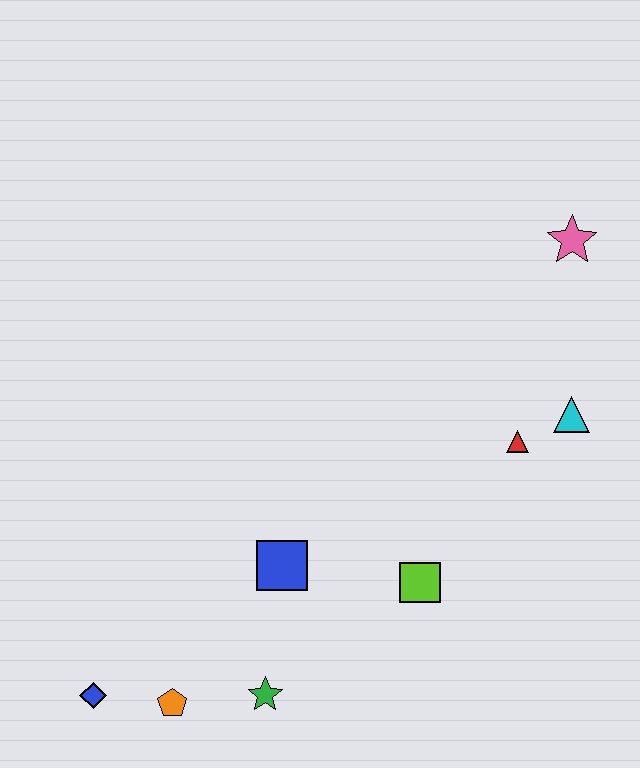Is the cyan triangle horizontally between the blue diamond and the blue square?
No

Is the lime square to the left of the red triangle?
Yes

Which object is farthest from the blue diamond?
The pink star is farthest from the blue diamond.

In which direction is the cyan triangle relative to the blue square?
The cyan triangle is to the right of the blue square.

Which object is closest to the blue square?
The green star is closest to the blue square.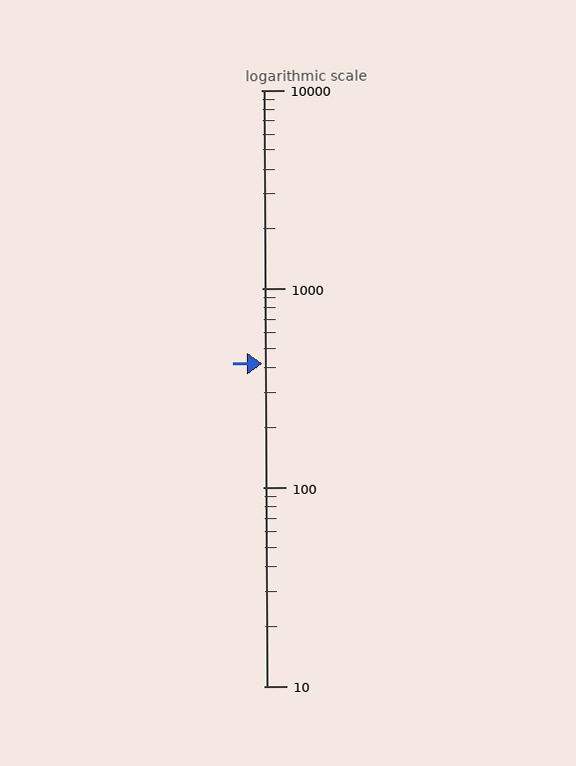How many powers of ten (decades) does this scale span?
The scale spans 3 decades, from 10 to 10000.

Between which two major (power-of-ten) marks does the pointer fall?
The pointer is between 100 and 1000.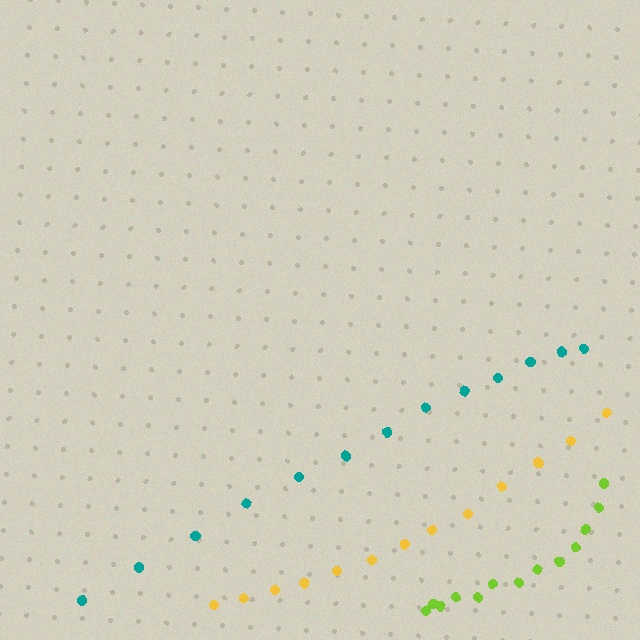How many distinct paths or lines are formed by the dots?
There are 3 distinct paths.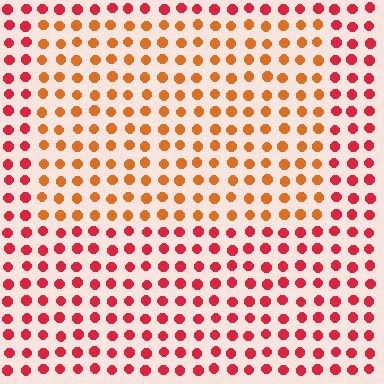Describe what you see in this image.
The image is filled with small red elements in a uniform arrangement. A rectangle-shaped region is visible where the elements are tinted to a slightly different hue, forming a subtle color boundary.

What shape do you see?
I see a rectangle.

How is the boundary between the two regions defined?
The boundary is defined purely by a slight shift in hue (about 34 degrees). Spacing, size, and orientation are identical on both sides.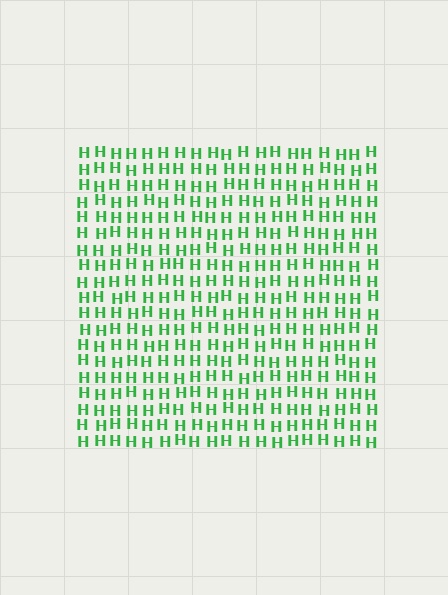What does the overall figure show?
The overall figure shows a square.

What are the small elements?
The small elements are letter H's.